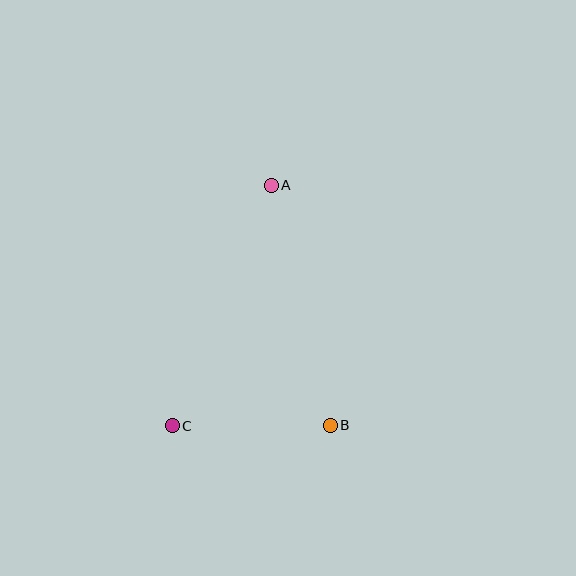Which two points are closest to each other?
Points B and C are closest to each other.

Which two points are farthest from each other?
Points A and C are farthest from each other.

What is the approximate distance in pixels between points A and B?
The distance between A and B is approximately 247 pixels.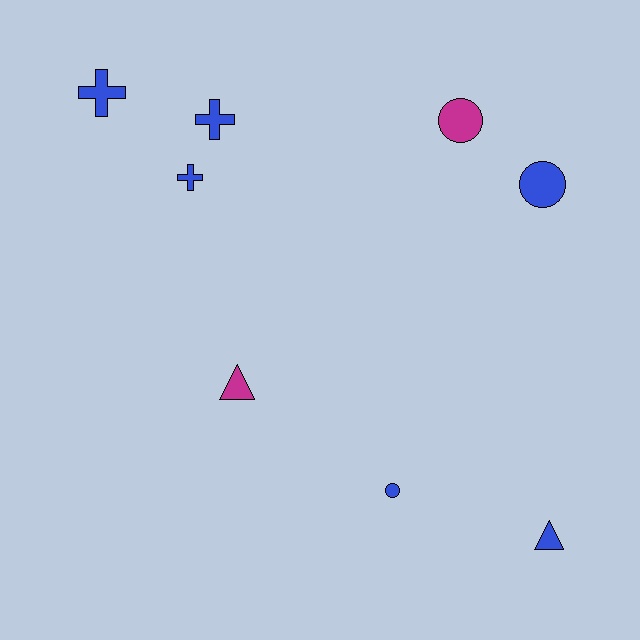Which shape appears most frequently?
Circle, with 3 objects.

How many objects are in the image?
There are 8 objects.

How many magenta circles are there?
There is 1 magenta circle.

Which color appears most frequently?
Blue, with 6 objects.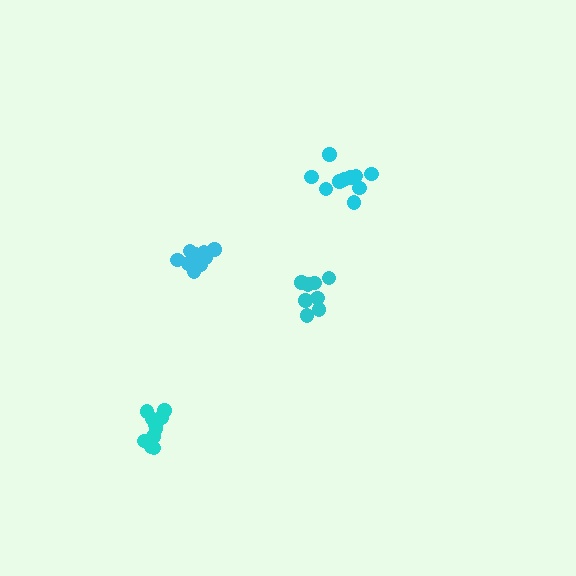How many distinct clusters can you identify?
There are 4 distinct clusters.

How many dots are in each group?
Group 1: 12 dots, Group 2: 8 dots, Group 3: 10 dots, Group 4: 9 dots (39 total).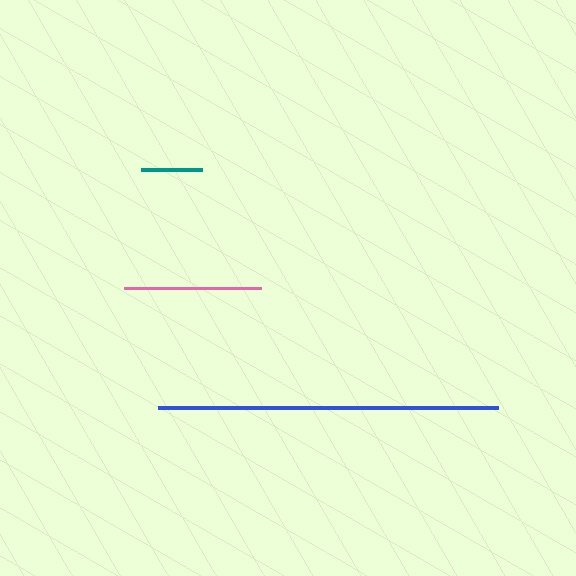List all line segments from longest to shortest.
From longest to shortest: blue, pink, teal.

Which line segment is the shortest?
The teal line is the shortest at approximately 61 pixels.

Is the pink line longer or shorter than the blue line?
The blue line is longer than the pink line.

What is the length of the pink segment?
The pink segment is approximately 137 pixels long.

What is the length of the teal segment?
The teal segment is approximately 61 pixels long.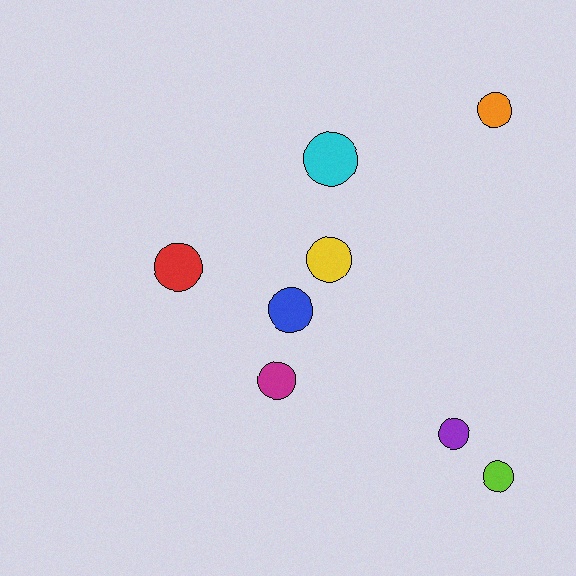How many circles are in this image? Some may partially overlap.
There are 8 circles.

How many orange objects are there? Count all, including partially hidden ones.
There is 1 orange object.